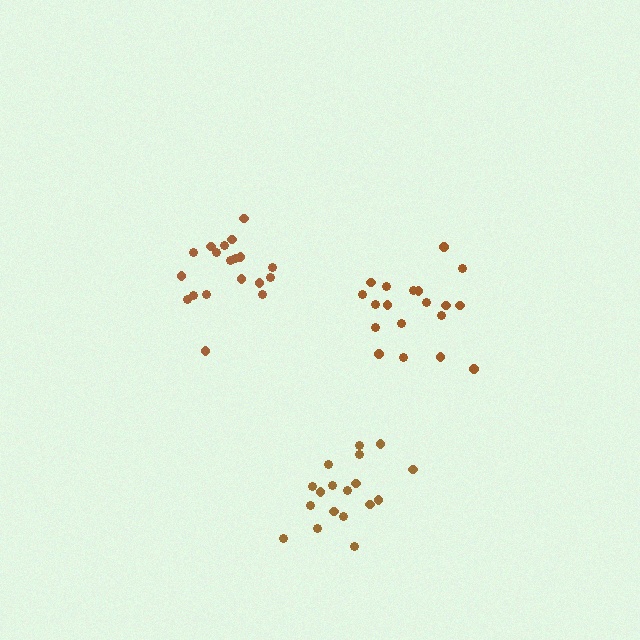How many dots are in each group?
Group 1: 19 dots, Group 2: 18 dots, Group 3: 19 dots (56 total).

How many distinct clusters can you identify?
There are 3 distinct clusters.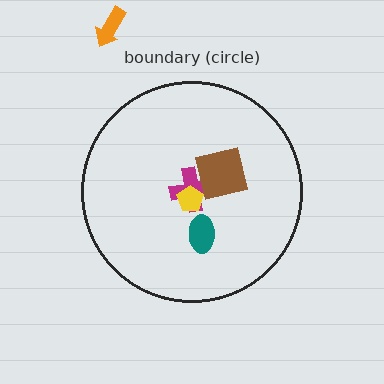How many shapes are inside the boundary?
4 inside, 1 outside.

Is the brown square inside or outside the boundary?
Inside.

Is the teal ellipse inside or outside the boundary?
Inside.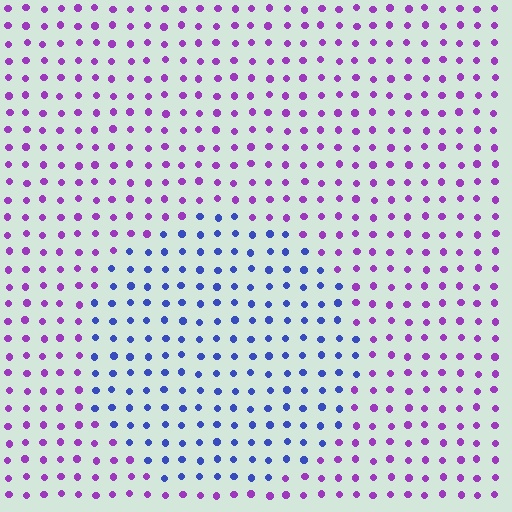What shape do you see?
I see a circle.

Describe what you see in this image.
The image is filled with small purple elements in a uniform arrangement. A circle-shaped region is visible where the elements are tinted to a slightly different hue, forming a subtle color boundary.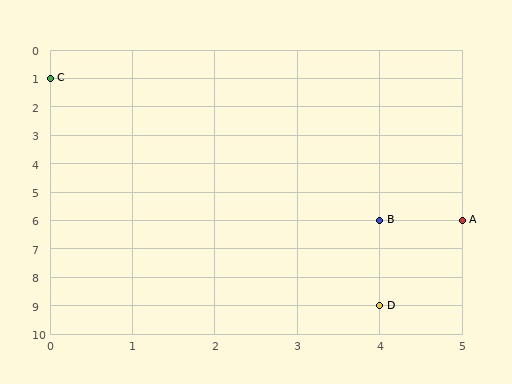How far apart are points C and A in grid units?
Points C and A are 5 columns and 5 rows apart (about 7.1 grid units diagonally).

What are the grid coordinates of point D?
Point D is at grid coordinates (4, 9).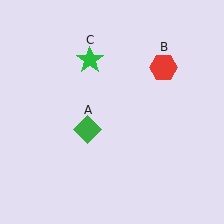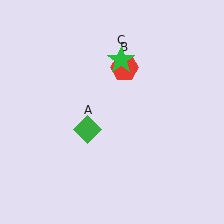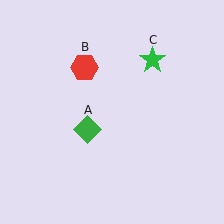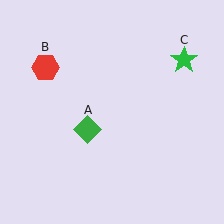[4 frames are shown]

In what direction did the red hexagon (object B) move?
The red hexagon (object B) moved left.